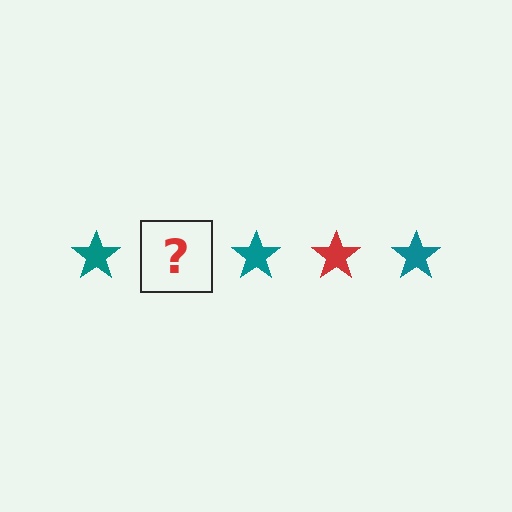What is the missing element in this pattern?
The missing element is a red star.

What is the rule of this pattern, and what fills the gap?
The rule is that the pattern cycles through teal, red stars. The gap should be filled with a red star.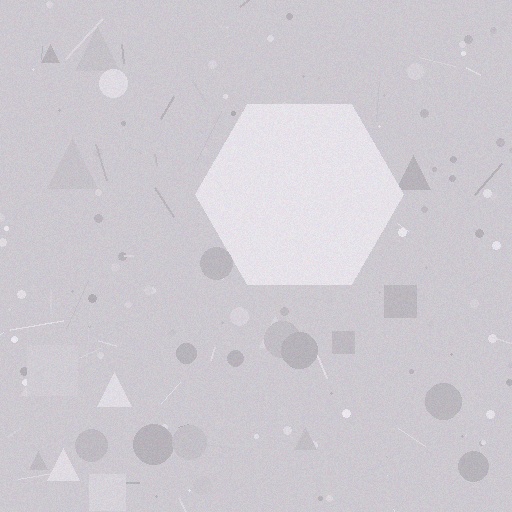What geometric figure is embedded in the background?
A hexagon is embedded in the background.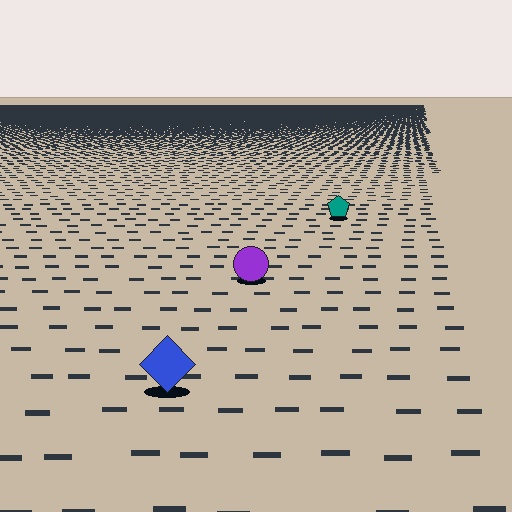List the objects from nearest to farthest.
From nearest to farthest: the blue diamond, the purple circle, the teal pentagon.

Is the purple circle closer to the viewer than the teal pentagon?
Yes. The purple circle is closer — you can tell from the texture gradient: the ground texture is coarser near it.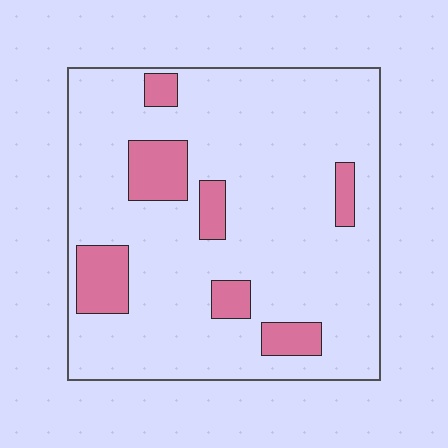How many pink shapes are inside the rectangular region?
7.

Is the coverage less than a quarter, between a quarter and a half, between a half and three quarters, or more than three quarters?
Less than a quarter.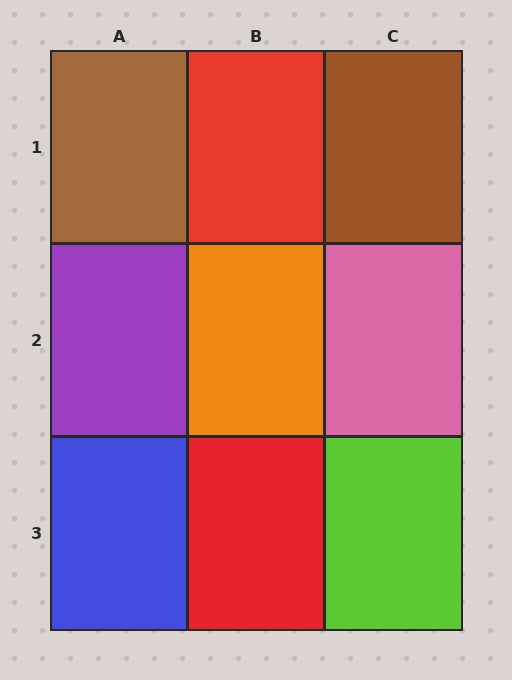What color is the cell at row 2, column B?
Orange.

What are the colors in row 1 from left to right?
Brown, red, brown.